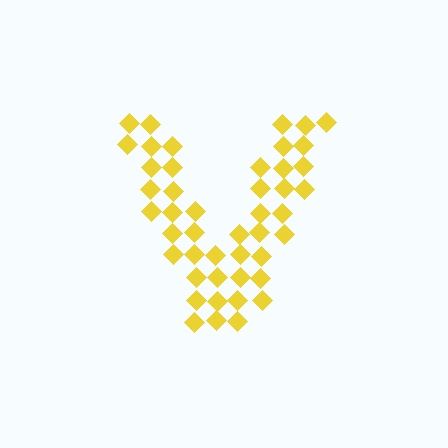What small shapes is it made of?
It is made of small diamonds.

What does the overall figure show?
The overall figure shows the letter V.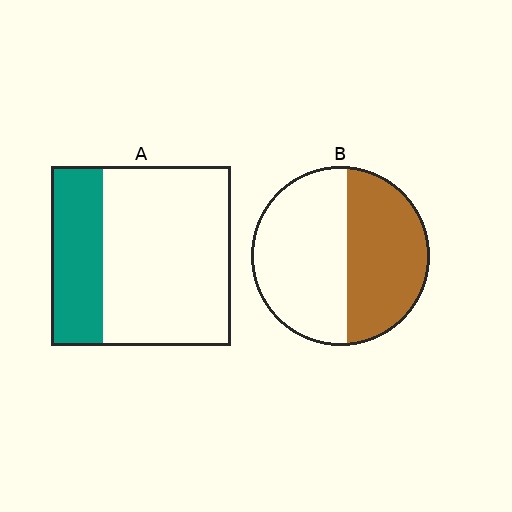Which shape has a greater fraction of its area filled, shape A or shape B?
Shape B.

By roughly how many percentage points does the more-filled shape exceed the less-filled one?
By roughly 15 percentage points (B over A).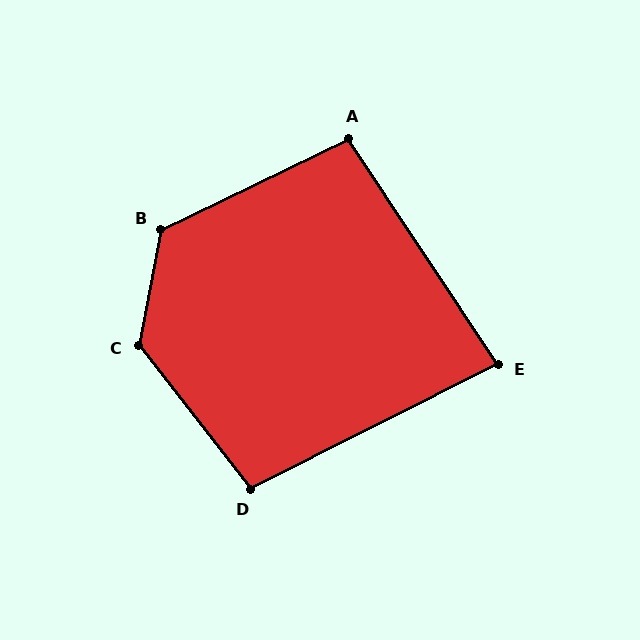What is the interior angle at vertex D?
Approximately 101 degrees (obtuse).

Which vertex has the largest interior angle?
C, at approximately 131 degrees.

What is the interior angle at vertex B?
Approximately 126 degrees (obtuse).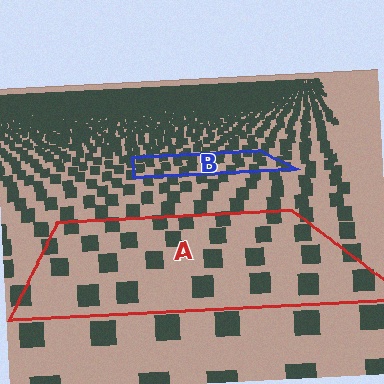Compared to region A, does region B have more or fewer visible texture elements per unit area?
Region B has more texture elements per unit area — they are packed more densely because it is farther away.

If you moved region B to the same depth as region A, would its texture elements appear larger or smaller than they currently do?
They would appear larger. At a closer depth, the same texture elements are projected at a bigger on-screen size.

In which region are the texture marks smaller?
The texture marks are smaller in region B, because it is farther away.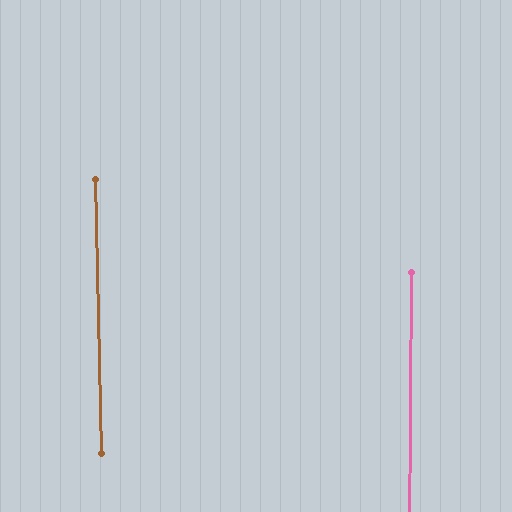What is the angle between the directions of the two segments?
Approximately 2 degrees.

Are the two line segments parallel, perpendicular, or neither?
Parallel — their directions differ by only 1.9°.